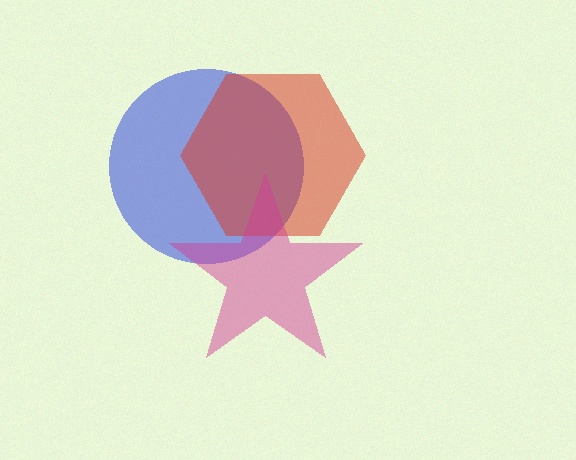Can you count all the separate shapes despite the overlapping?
Yes, there are 3 separate shapes.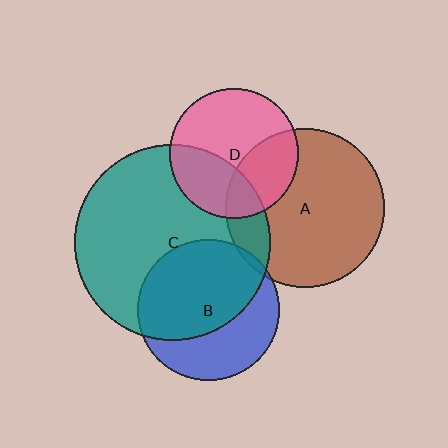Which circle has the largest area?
Circle C (teal).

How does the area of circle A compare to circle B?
Approximately 1.3 times.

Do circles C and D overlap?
Yes.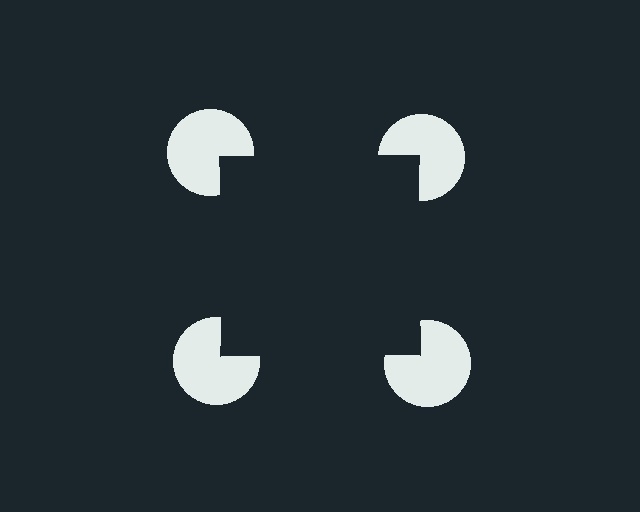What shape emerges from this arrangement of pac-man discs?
An illusory square — its edges are inferred from the aligned wedge cuts in the pac-man discs, not physically drawn.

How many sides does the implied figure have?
4 sides.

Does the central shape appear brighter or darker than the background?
It typically appears slightly darker than the background, even though no actual brightness change is drawn.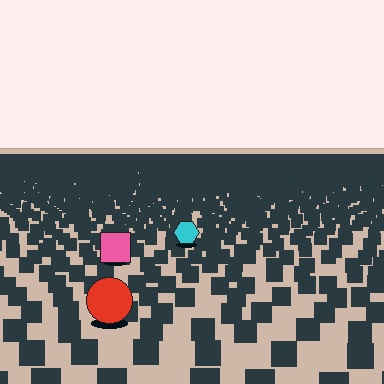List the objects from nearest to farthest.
From nearest to farthest: the red circle, the pink square, the cyan hexagon.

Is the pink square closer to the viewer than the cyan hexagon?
Yes. The pink square is closer — you can tell from the texture gradient: the ground texture is coarser near it.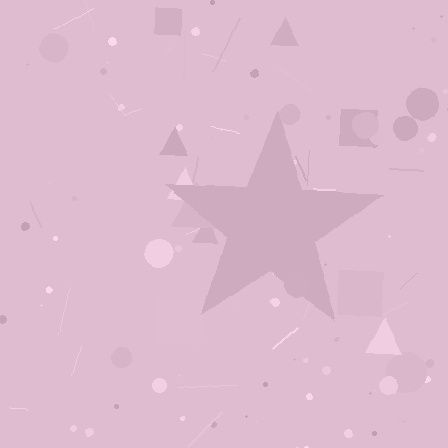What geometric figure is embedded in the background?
A star is embedded in the background.